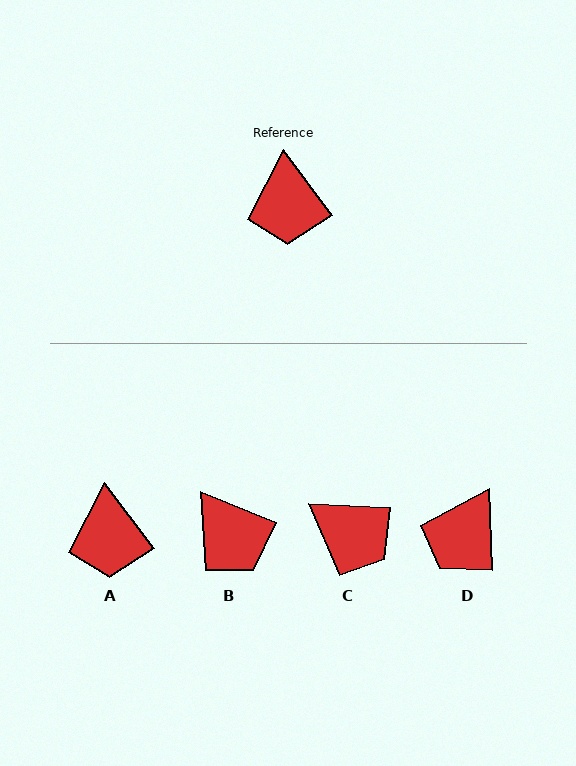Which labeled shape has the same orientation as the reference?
A.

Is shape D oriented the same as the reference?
No, it is off by about 34 degrees.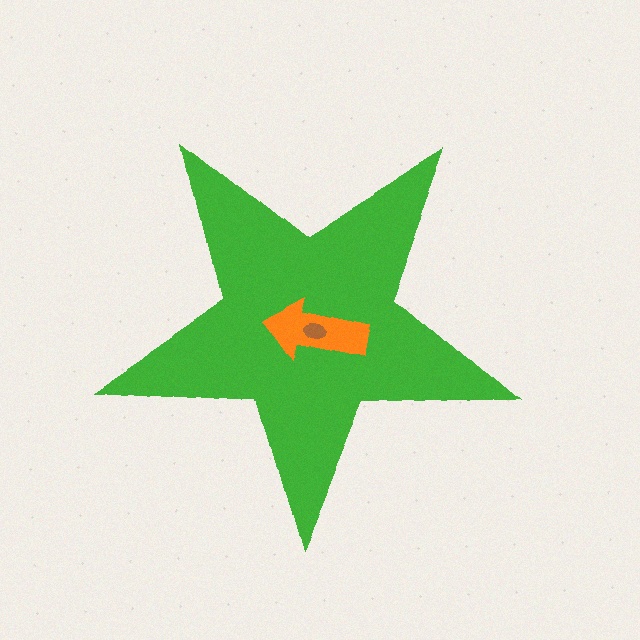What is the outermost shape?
The green star.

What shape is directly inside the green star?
The orange arrow.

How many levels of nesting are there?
3.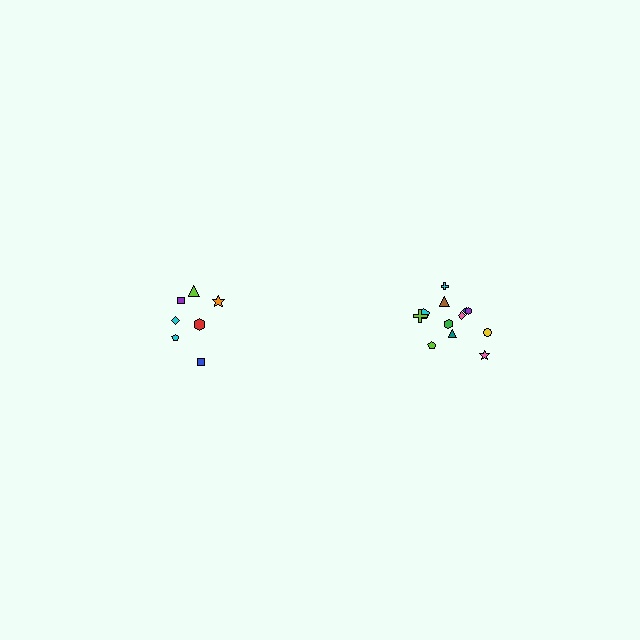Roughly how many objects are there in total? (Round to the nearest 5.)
Roughly 20 objects in total.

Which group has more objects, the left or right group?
The right group.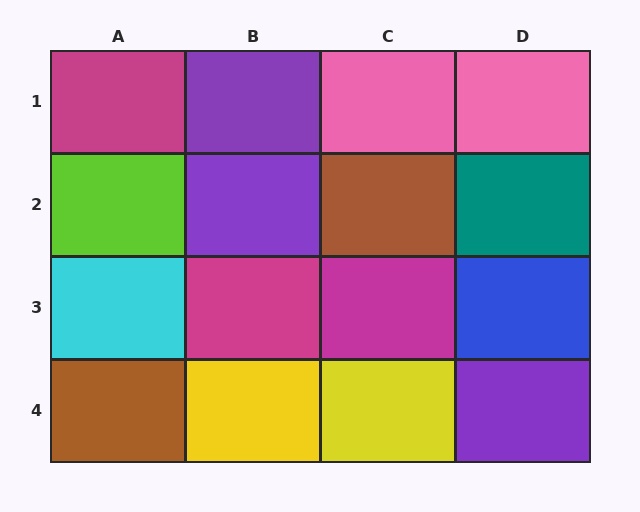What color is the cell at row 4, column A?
Brown.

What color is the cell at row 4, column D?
Purple.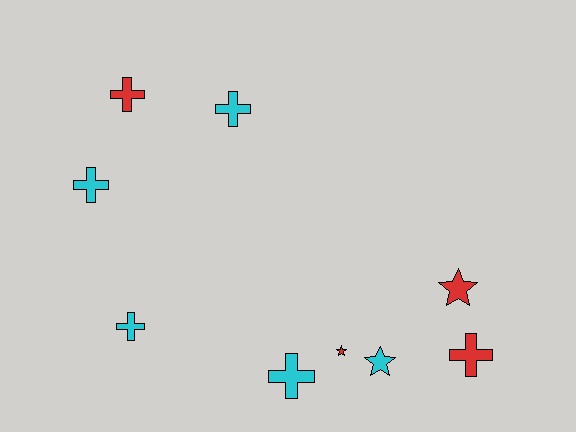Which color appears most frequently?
Cyan, with 5 objects.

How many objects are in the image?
There are 9 objects.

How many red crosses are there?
There are 2 red crosses.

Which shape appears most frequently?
Cross, with 6 objects.